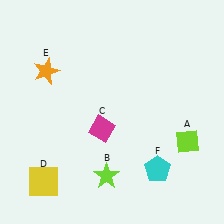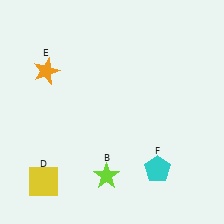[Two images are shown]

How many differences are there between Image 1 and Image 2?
There are 2 differences between the two images.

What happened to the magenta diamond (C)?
The magenta diamond (C) was removed in Image 2. It was in the bottom-left area of Image 1.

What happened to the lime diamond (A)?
The lime diamond (A) was removed in Image 2. It was in the bottom-right area of Image 1.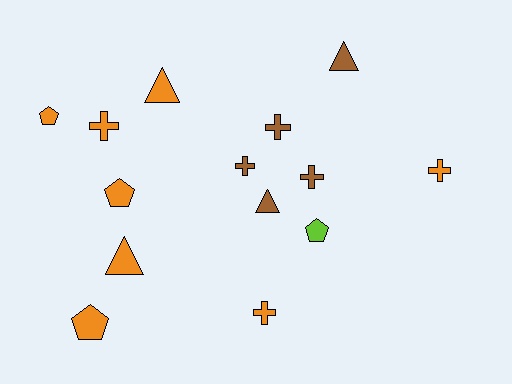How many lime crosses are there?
There are no lime crosses.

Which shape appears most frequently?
Cross, with 6 objects.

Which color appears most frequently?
Orange, with 8 objects.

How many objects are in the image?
There are 14 objects.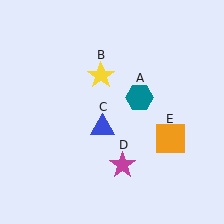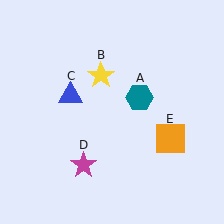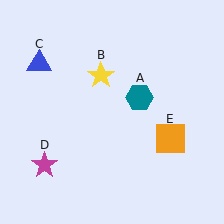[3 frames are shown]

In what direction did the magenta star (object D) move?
The magenta star (object D) moved left.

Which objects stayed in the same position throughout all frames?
Teal hexagon (object A) and yellow star (object B) and orange square (object E) remained stationary.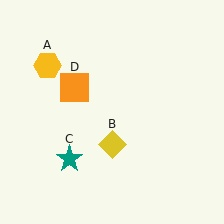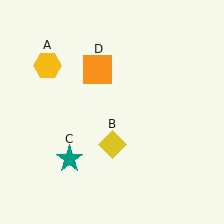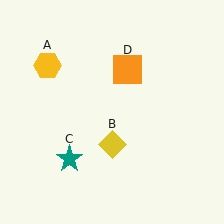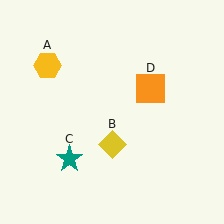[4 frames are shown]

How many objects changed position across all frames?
1 object changed position: orange square (object D).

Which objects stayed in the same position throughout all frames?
Yellow hexagon (object A) and yellow diamond (object B) and teal star (object C) remained stationary.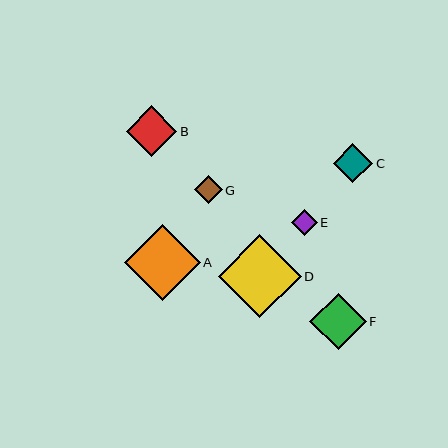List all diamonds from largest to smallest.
From largest to smallest: D, A, F, B, C, G, E.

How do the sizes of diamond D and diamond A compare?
Diamond D and diamond A are approximately the same size.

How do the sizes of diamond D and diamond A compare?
Diamond D and diamond A are approximately the same size.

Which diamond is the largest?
Diamond D is the largest with a size of approximately 83 pixels.